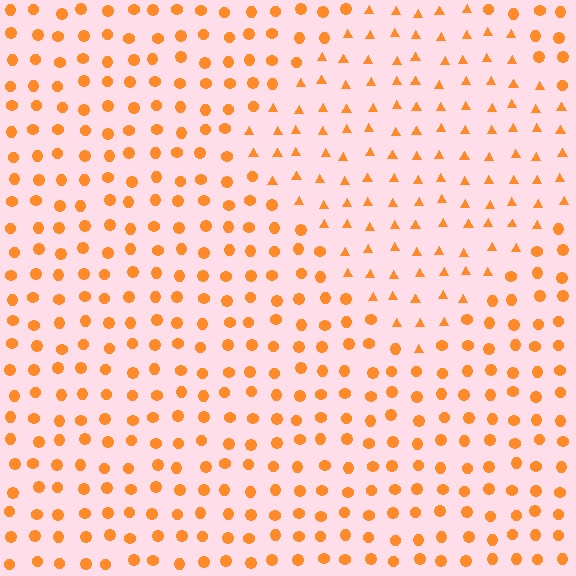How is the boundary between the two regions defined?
The boundary is defined by a change in element shape: triangles inside vs. circles outside. All elements share the same color and spacing.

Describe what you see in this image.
The image is filled with small orange elements arranged in a uniform grid. A diamond-shaped region contains triangles, while the surrounding area contains circles. The boundary is defined purely by the change in element shape.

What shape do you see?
I see a diamond.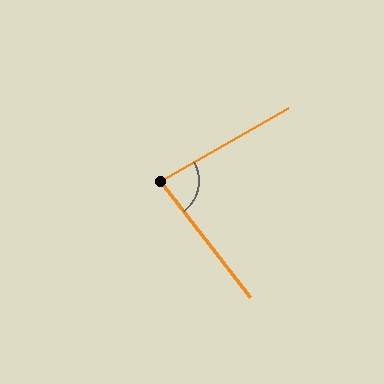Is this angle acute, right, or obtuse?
It is acute.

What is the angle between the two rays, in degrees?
Approximately 82 degrees.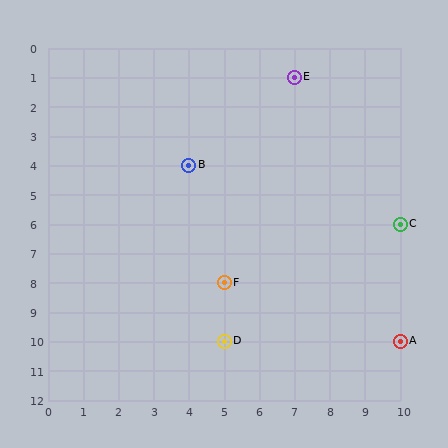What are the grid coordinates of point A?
Point A is at grid coordinates (10, 10).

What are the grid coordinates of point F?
Point F is at grid coordinates (5, 8).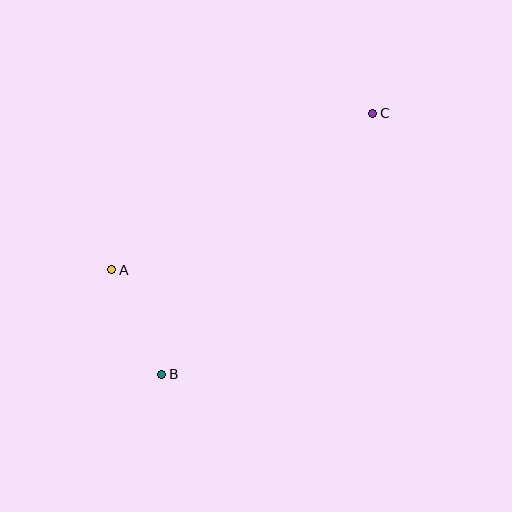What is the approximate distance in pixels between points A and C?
The distance between A and C is approximately 304 pixels.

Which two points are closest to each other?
Points A and B are closest to each other.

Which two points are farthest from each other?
Points B and C are farthest from each other.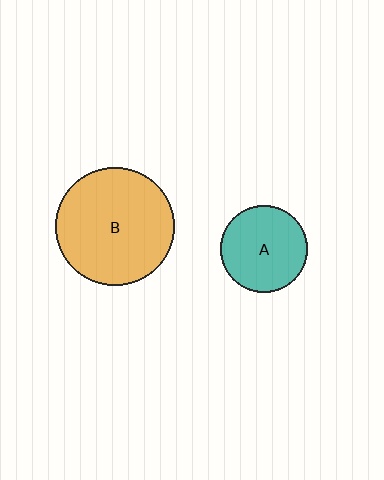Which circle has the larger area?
Circle B (orange).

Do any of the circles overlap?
No, none of the circles overlap.